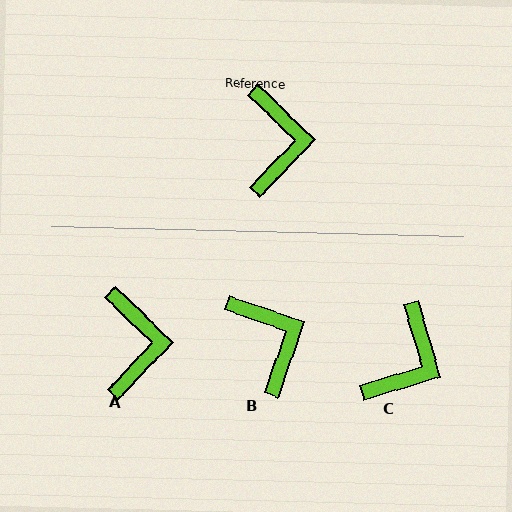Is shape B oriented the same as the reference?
No, it is off by about 24 degrees.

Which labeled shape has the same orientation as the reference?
A.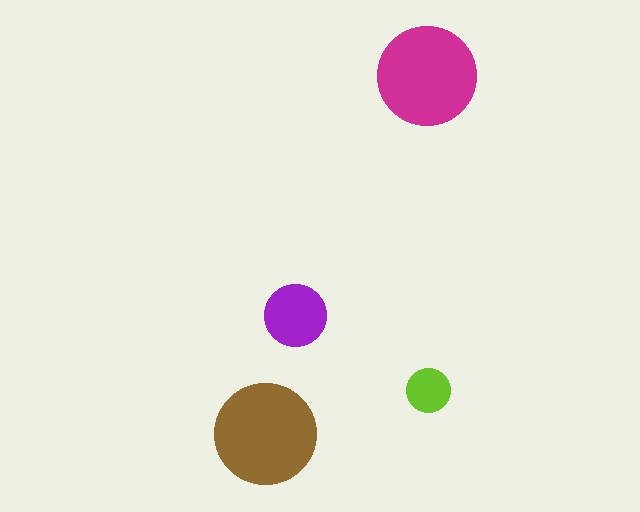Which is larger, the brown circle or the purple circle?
The brown one.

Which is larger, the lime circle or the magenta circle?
The magenta one.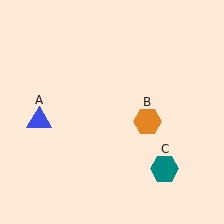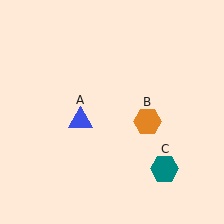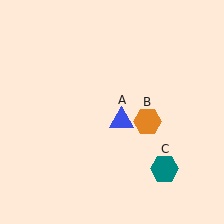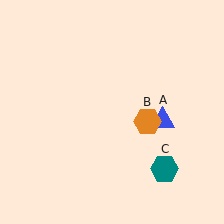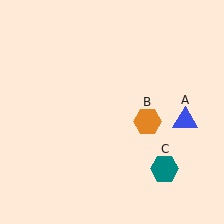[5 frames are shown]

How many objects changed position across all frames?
1 object changed position: blue triangle (object A).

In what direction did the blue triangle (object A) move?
The blue triangle (object A) moved right.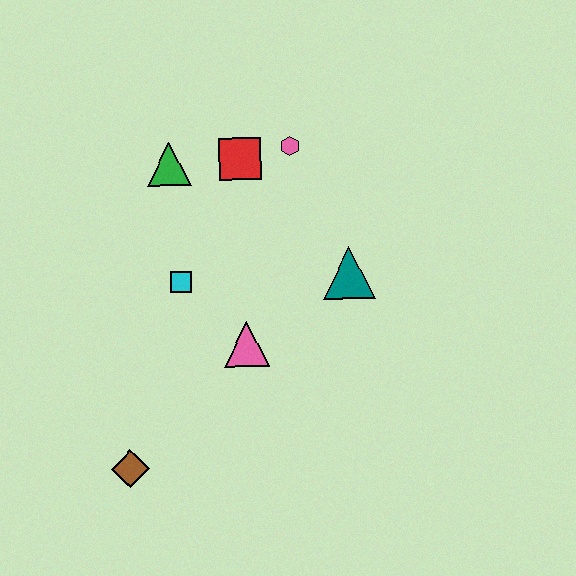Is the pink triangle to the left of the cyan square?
No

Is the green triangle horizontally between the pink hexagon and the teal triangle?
No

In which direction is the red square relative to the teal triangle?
The red square is above the teal triangle.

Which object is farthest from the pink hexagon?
The brown diamond is farthest from the pink hexagon.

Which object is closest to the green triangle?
The red square is closest to the green triangle.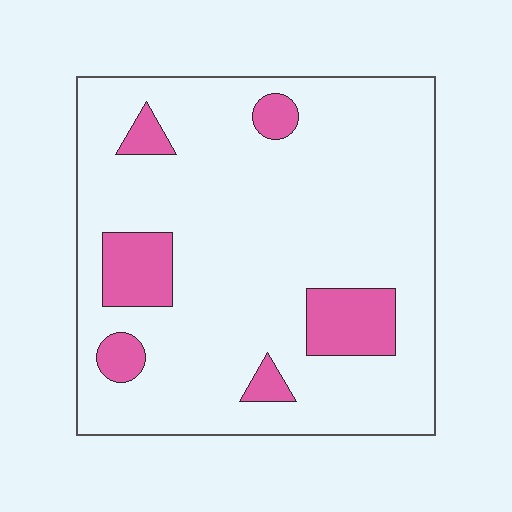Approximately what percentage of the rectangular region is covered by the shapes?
Approximately 15%.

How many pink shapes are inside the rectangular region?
6.